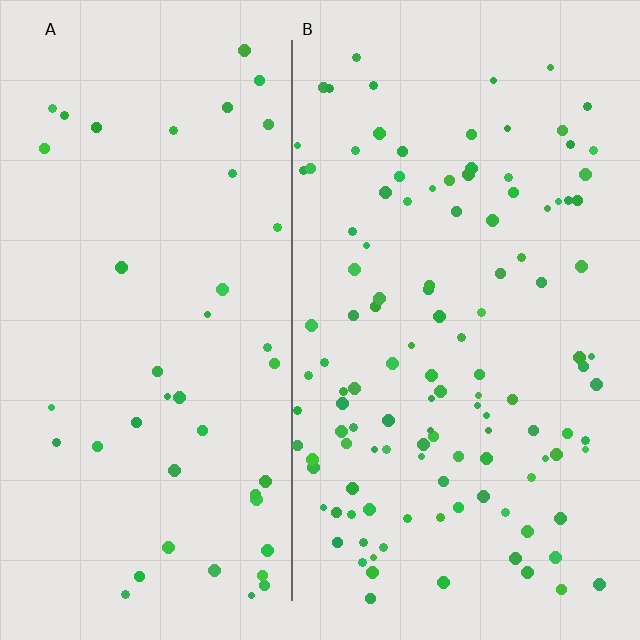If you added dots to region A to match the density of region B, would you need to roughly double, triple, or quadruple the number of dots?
Approximately triple.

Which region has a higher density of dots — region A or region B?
B (the right).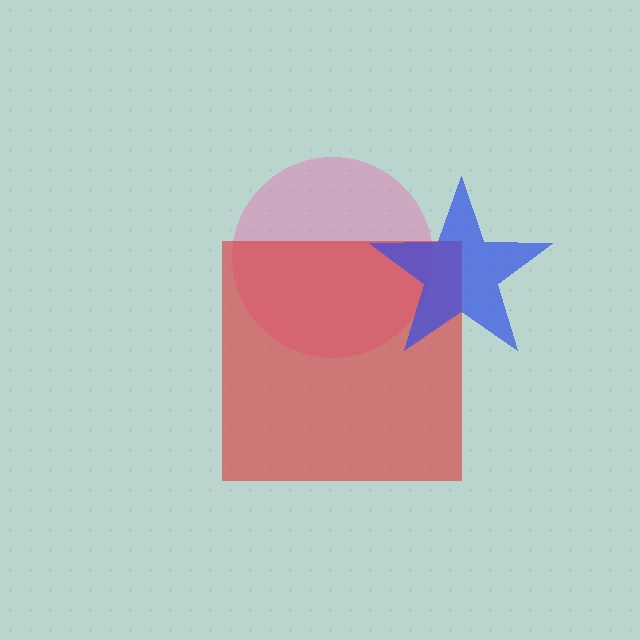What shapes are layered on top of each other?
The layered shapes are: a pink circle, a red square, a blue star.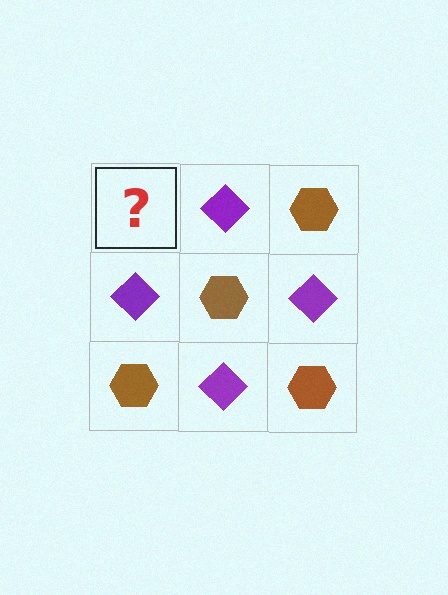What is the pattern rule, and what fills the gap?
The rule is that it alternates brown hexagon and purple diamond in a checkerboard pattern. The gap should be filled with a brown hexagon.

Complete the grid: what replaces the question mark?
The question mark should be replaced with a brown hexagon.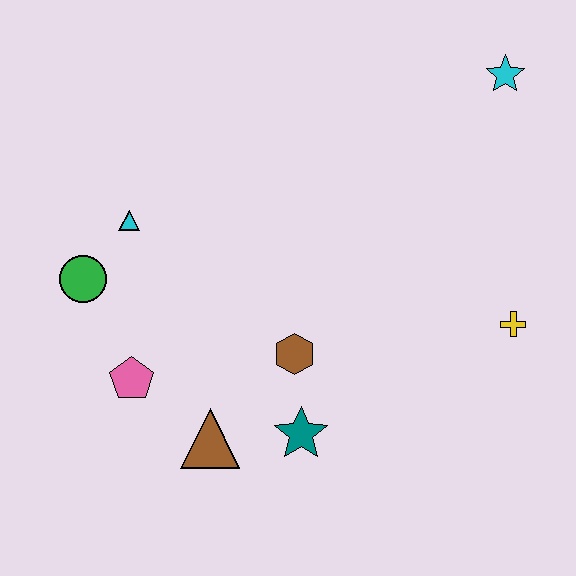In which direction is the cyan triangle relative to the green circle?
The cyan triangle is above the green circle.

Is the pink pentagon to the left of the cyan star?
Yes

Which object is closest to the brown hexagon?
The teal star is closest to the brown hexagon.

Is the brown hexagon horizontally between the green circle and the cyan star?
Yes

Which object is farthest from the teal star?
The cyan star is farthest from the teal star.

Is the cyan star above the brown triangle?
Yes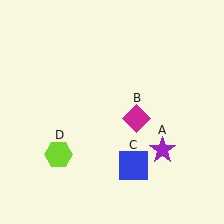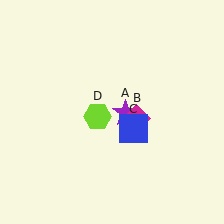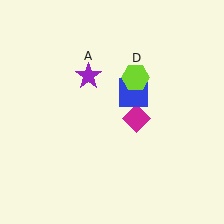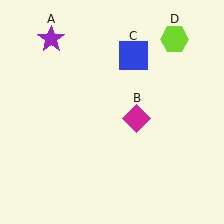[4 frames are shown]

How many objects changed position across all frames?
3 objects changed position: purple star (object A), blue square (object C), lime hexagon (object D).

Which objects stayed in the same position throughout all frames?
Magenta diamond (object B) remained stationary.